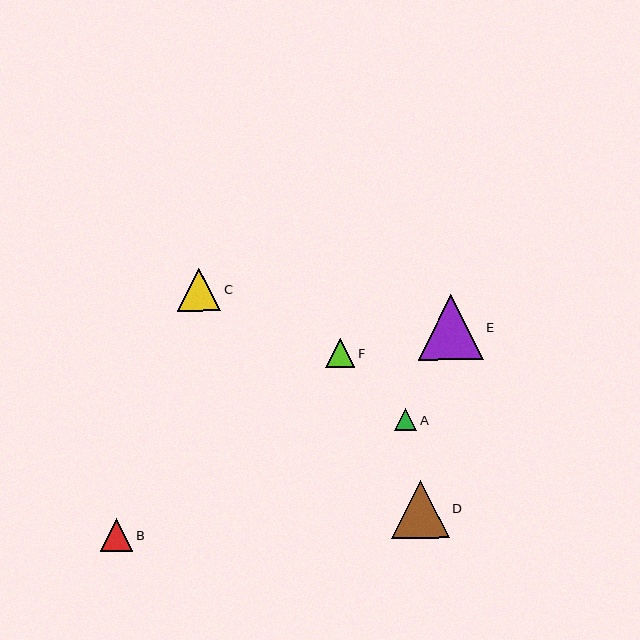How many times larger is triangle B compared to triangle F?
Triangle B is approximately 1.1 times the size of triangle F.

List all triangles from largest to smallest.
From largest to smallest: E, D, C, B, F, A.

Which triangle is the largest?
Triangle E is the largest with a size of approximately 65 pixels.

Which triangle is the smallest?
Triangle A is the smallest with a size of approximately 22 pixels.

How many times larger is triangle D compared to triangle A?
Triangle D is approximately 2.6 times the size of triangle A.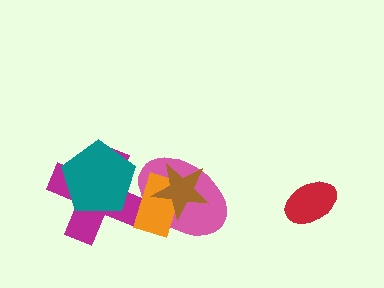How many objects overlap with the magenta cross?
3 objects overlap with the magenta cross.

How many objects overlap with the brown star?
2 objects overlap with the brown star.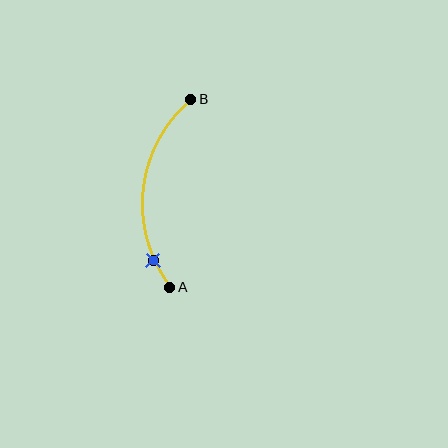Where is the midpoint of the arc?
The arc midpoint is the point on the curve farthest from the straight line joining A and B. It sits to the left of that line.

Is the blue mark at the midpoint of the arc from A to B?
No. The blue mark lies on the arc but is closer to endpoint A. The arc midpoint would be at the point on the curve equidistant along the arc from both A and B.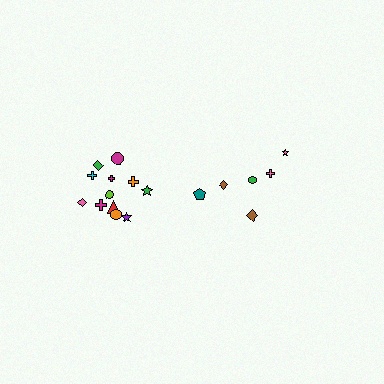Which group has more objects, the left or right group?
The left group.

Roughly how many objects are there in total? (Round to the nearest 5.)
Roughly 20 objects in total.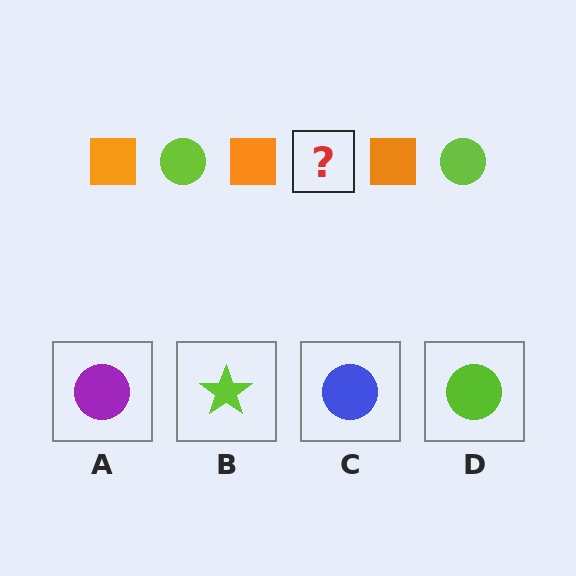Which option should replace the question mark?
Option D.